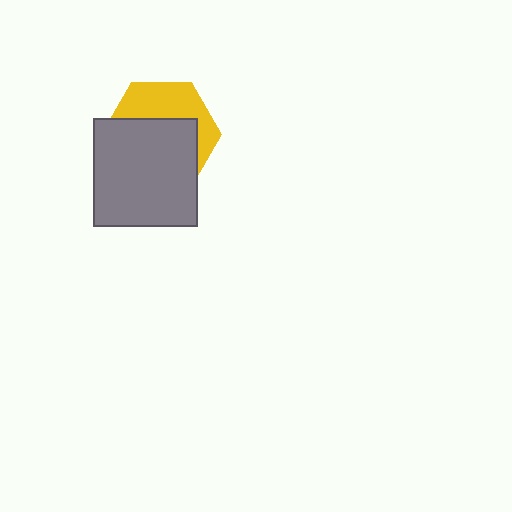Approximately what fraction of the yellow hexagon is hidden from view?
Roughly 61% of the yellow hexagon is hidden behind the gray rectangle.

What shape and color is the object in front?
The object in front is a gray rectangle.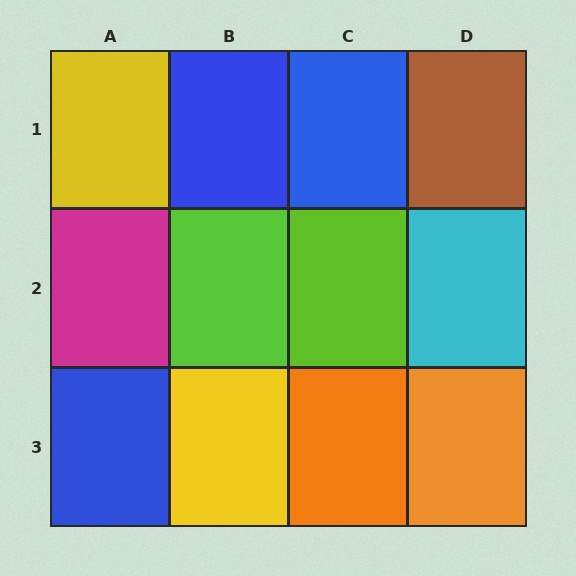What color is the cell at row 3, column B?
Yellow.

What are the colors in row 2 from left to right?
Magenta, lime, lime, cyan.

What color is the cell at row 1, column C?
Blue.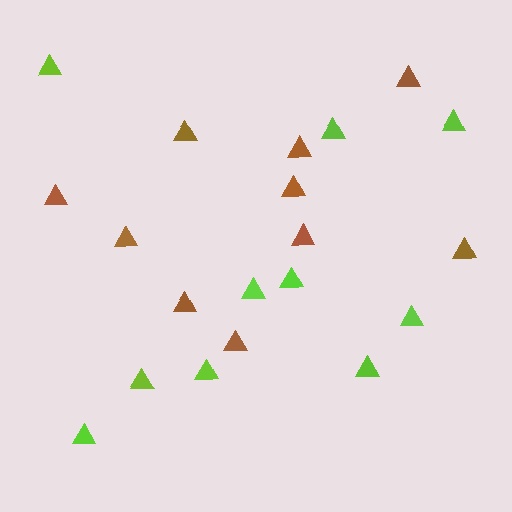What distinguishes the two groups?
There are 2 groups: one group of brown triangles (10) and one group of lime triangles (10).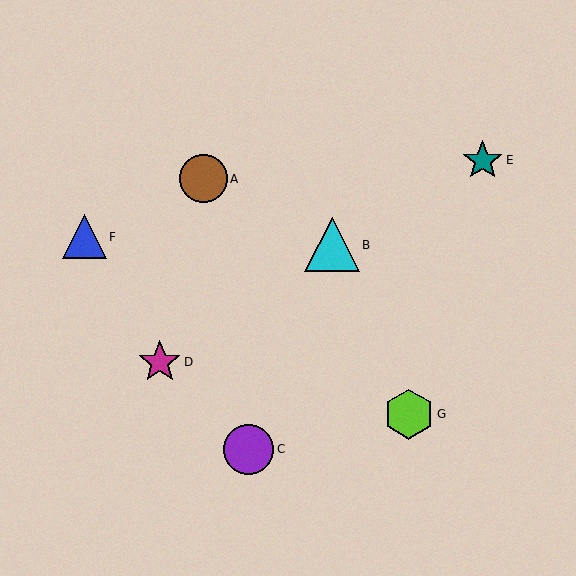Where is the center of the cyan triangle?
The center of the cyan triangle is at (332, 245).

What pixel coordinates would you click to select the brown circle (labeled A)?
Click at (203, 179) to select the brown circle A.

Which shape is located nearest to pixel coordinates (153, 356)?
The magenta star (labeled D) at (160, 362) is nearest to that location.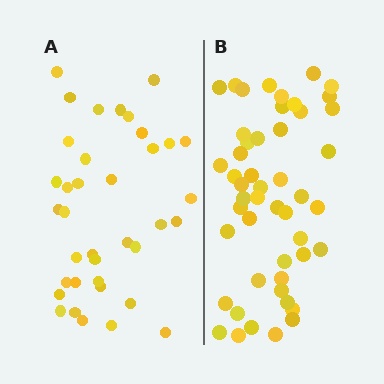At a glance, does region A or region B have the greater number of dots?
Region B (the right region) has more dots.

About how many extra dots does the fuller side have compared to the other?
Region B has roughly 12 or so more dots than region A.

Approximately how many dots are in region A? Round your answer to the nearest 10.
About 40 dots. (The exact count is 37, which rounds to 40.)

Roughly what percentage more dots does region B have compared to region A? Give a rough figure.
About 30% more.